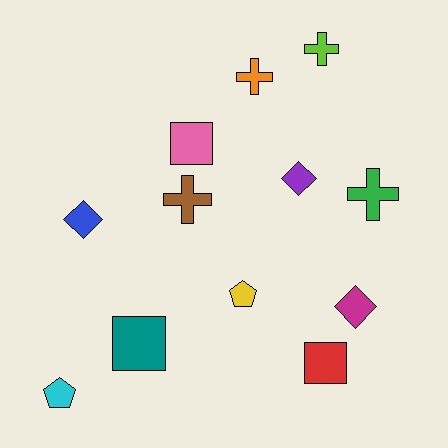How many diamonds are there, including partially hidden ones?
There are 3 diamonds.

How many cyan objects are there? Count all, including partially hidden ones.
There is 1 cyan object.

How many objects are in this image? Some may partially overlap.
There are 12 objects.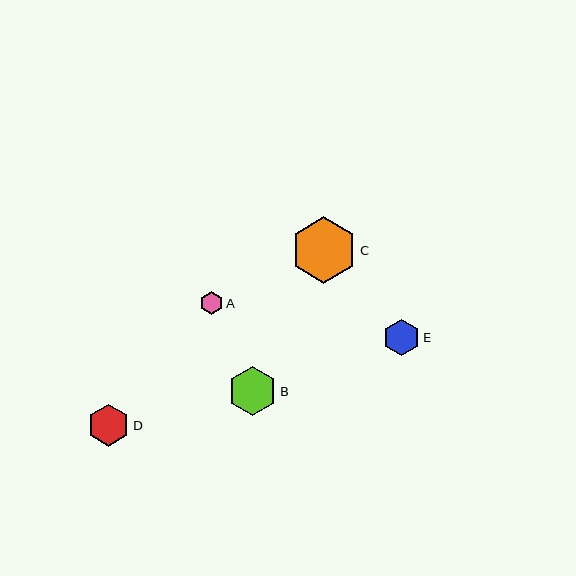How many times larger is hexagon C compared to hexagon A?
Hexagon C is approximately 2.9 times the size of hexagon A.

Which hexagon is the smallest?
Hexagon A is the smallest with a size of approximately 23 pixels.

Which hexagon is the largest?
Hexagon C is the largest with a size of approximately 67 pixels.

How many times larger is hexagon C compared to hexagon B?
Hexagon C is approximately 1.4 times the size of hexagon B.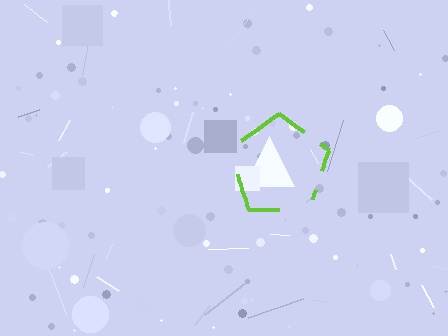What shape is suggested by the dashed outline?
The dashed outline suggests a pentagon.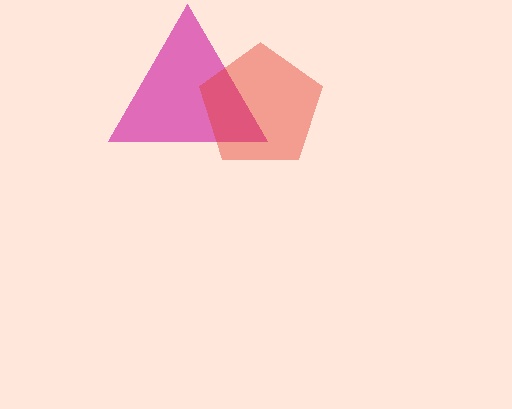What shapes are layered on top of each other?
The layered shapes are: a magenta triangle, a red pentagon.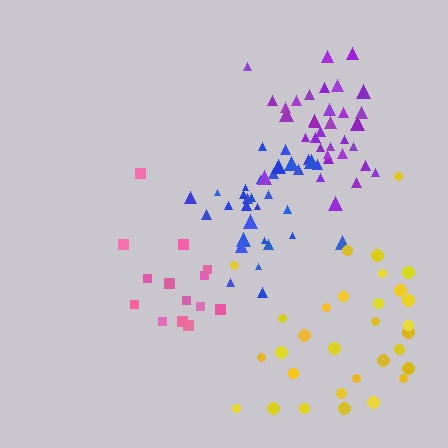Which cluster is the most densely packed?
Blue.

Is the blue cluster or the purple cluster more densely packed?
Blue.